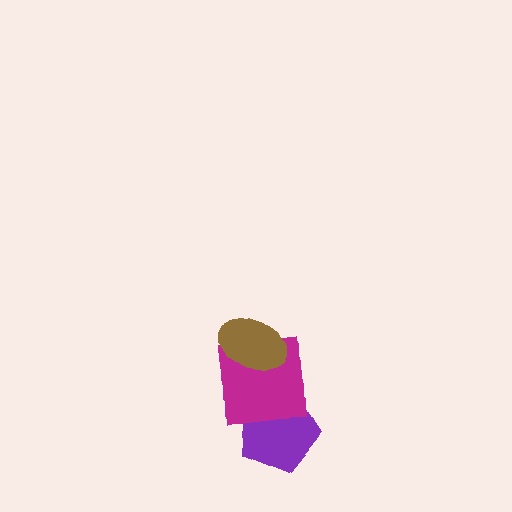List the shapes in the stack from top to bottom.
From top to bottom: the brown ellipse, the magenta square, the purple pentagon.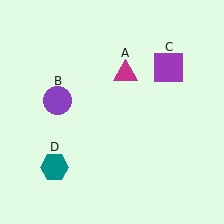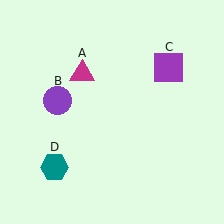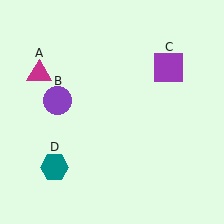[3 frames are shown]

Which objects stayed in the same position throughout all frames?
Purple circle (object B) and purple square (object C) and teal hexagon (object D) remained stationary.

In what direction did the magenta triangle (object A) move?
The magenta triangle (object A) moved left.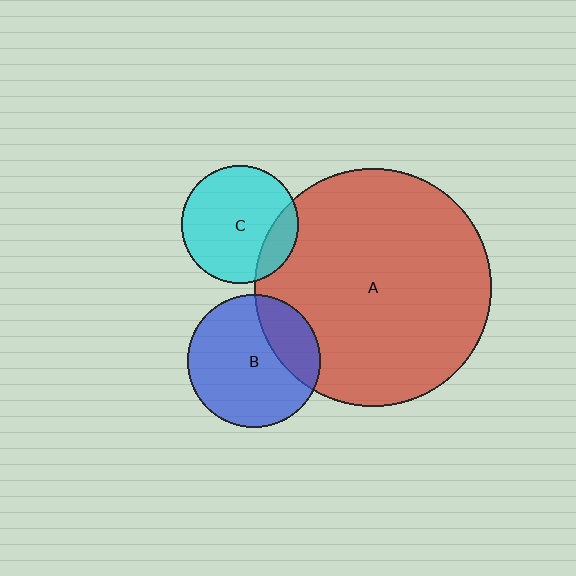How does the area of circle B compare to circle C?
Approximately 1.3 times.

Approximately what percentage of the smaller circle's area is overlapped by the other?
Approximately 25%.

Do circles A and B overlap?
Yes.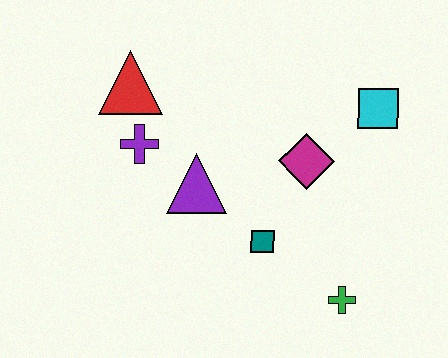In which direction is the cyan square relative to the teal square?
The cyan square is above the teal square.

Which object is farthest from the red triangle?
The green cross is farthest from the red triangle.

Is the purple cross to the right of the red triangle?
Yes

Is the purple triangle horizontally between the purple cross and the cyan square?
Yes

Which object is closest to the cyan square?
The magenta diamond is closest to the cyan square.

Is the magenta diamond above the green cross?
Yes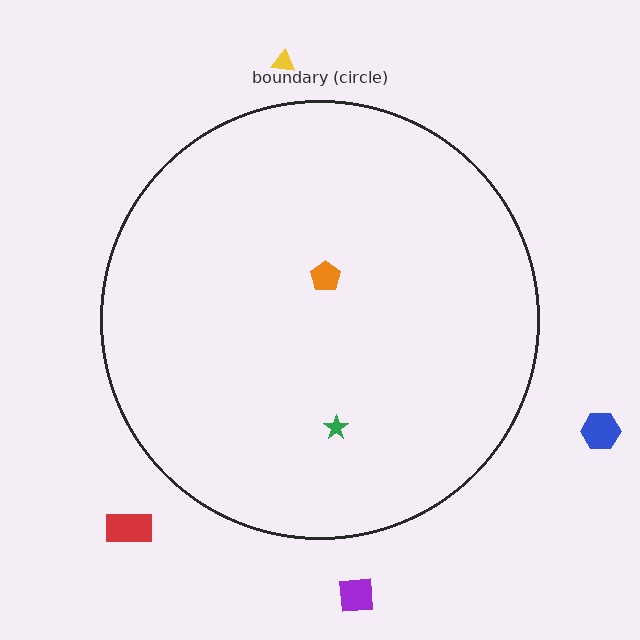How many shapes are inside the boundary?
2 inside, 4 outside.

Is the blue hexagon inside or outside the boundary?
Outside.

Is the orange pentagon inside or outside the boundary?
Inside.